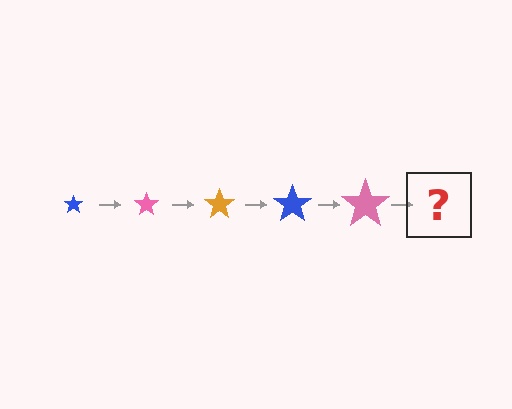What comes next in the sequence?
The next element should be an orange star, larger than the previous one.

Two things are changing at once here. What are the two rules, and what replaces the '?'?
The two rules are that the star grows larger each step and the color cycles through blue, pink, and orange. The '?' should be an orange star, larger than the previous one.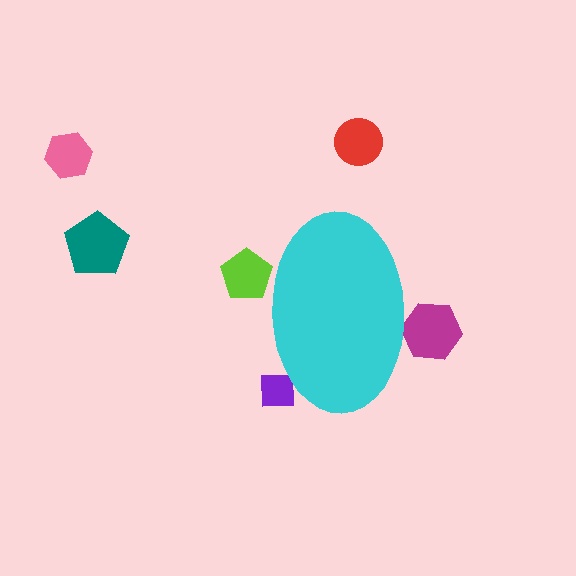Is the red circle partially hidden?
No, the red circle is fully visible.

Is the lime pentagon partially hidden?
Yes, the lime pentagon is partially hidden behind the cyan ellipse.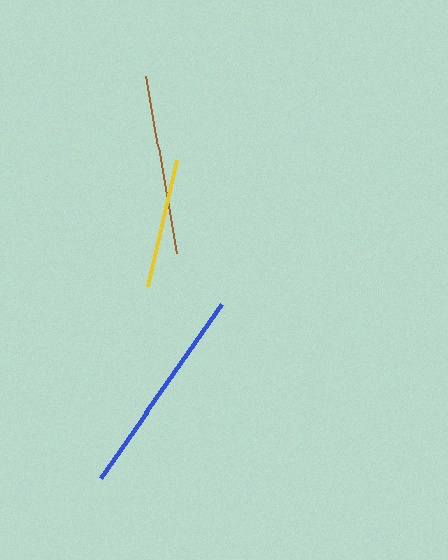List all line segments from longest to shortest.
From longest to shortest: blue, brown, yellow.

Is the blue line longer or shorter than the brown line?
The blue line is longer than the brown line.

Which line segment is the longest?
The blue line is the longest at approximately 212 pixels.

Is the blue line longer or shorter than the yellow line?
The blue line is longer than the yellow line.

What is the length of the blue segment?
The blue segment is approximately 212 pixels long.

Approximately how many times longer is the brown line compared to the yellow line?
The brown line is approximately 1.4 times the length of the yellow line.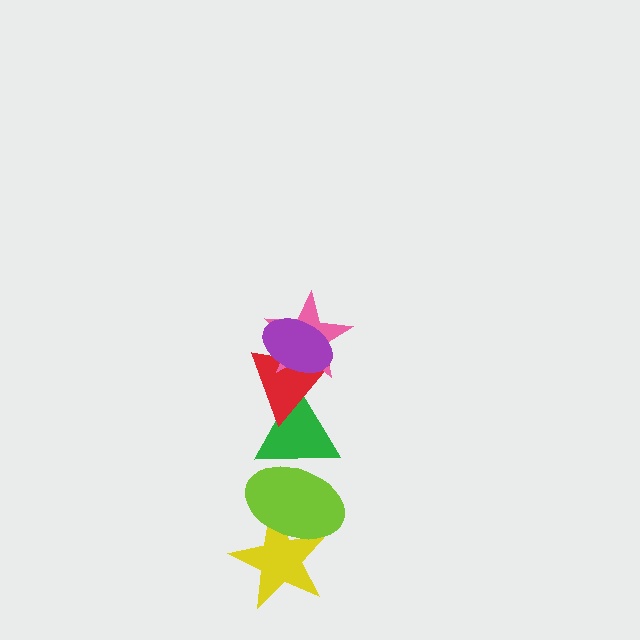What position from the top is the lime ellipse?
The lime ellipse is 5th from the top.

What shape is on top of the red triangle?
The pink star is on top of the red triangle.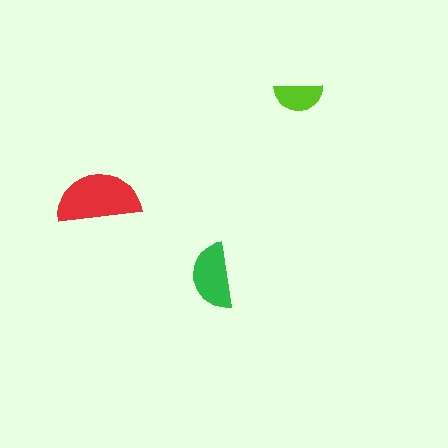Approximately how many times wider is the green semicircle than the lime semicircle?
About 1.5 times wider.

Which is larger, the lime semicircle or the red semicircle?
The red one.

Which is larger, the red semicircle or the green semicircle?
The red one.